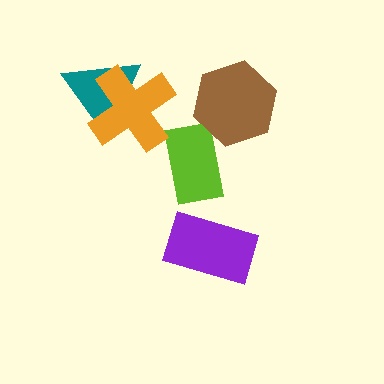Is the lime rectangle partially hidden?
Yes, it is partially covered by another shape.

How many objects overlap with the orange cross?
1 object overlaps with the orange cross.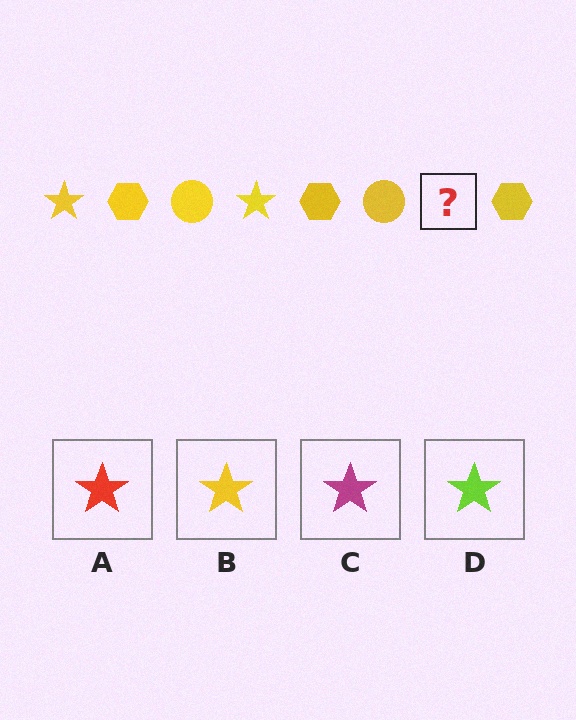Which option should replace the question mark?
Option B.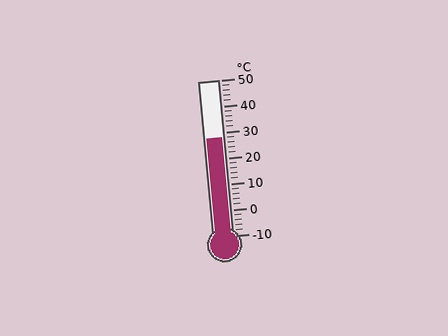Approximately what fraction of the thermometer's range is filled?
The thermometer is filled to approximately 65% of its range.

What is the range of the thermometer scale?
The thermometer scale ranges from -10°C to 50°C.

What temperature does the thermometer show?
The thermometer shows approximately 28°C.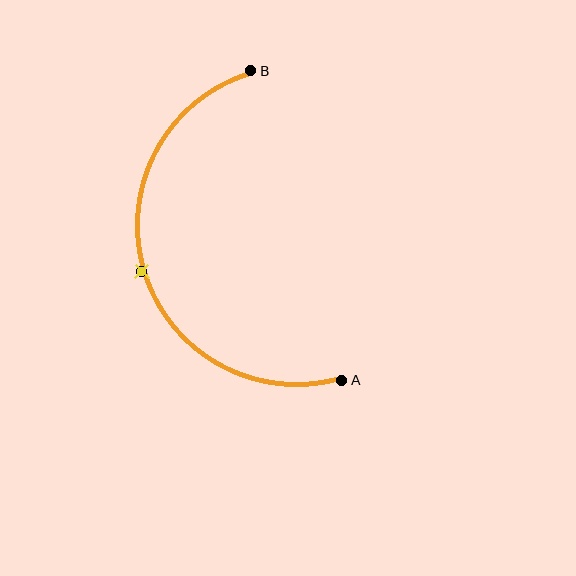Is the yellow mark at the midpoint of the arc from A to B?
Yes. The yellow mark lies on the arc at equal arc-length from both A and B — it is the arc midpoint.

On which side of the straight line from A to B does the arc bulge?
The arc bulges to the left of the straight line connecting A and B.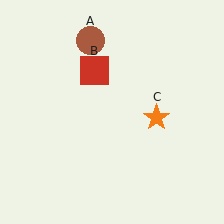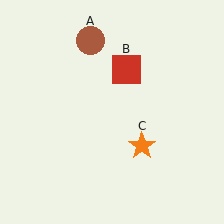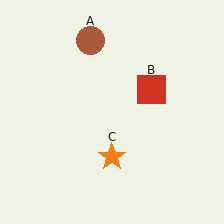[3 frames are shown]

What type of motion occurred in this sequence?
The red square (object B), orange star (object C) rotated clockwise around the center of the scene.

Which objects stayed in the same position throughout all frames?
Brown circle (object A) remained stationary.